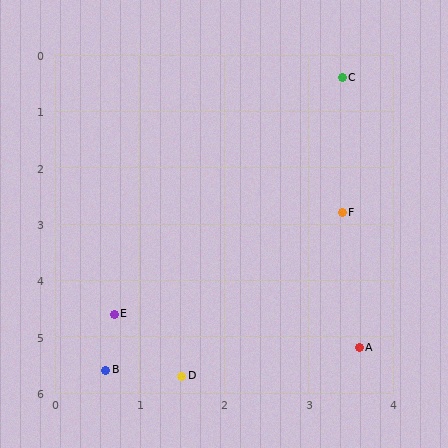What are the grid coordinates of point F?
Point F is at approximately (3.4, 2.8).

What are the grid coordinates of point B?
Point B is at approximately (0.6, 5.6).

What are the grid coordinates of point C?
Point C is at approximately (3.4, 0.4).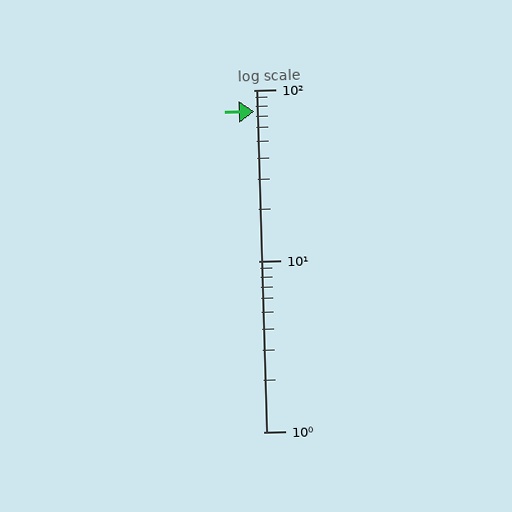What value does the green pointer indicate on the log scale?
The pointer indicates approximately 75.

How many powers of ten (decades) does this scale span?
The scale spans 2 decades, from 1 to 100.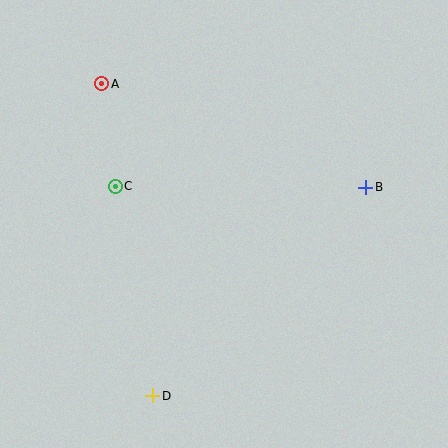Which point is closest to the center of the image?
Point C at (115, 186) is closest to the center.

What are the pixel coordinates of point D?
Point D is at (153, 396).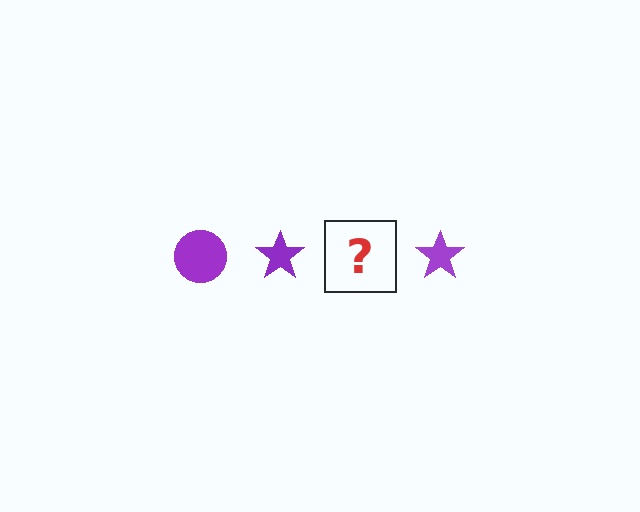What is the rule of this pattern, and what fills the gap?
The rule is that the pattern cycles through circle, star shapes in purple. The gap should be filled with a purple circle.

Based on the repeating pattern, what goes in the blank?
The blank should be a purple circle.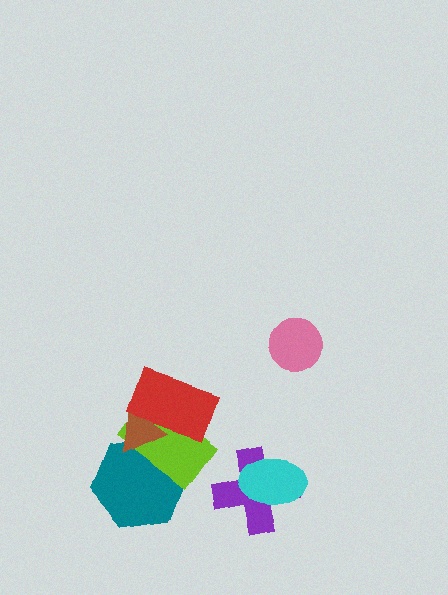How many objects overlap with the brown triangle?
3 objects overlap with the brown triangle.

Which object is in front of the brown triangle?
The red rectangle is in front of the brown triangle.